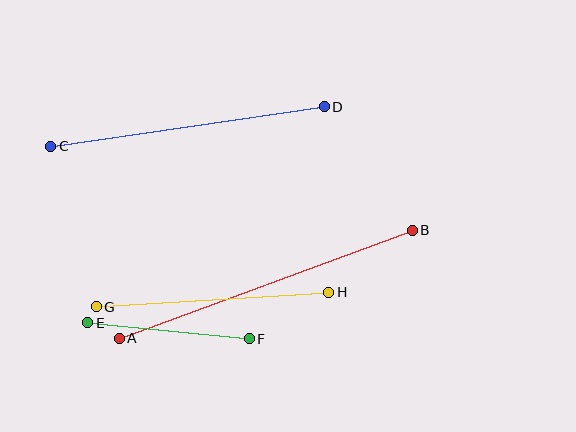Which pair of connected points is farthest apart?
Points A and B are farthest apart.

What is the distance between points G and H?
The distance is approximately 233 pixels.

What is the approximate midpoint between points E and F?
The midpoint is at approximately (169, 331) pixels.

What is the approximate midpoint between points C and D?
The midpoint is at approximately (188, 126) pixels.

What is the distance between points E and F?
The distance is approximately 162 pixels.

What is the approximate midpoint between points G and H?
The midpoint is at approximately (212, 299) pixels.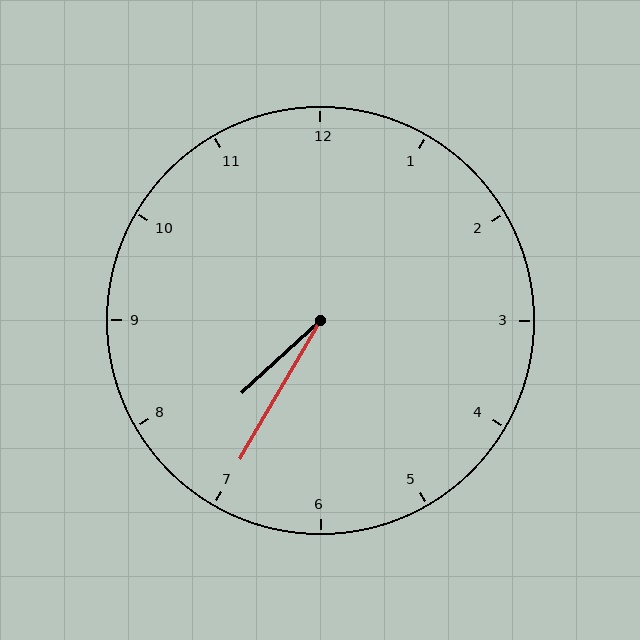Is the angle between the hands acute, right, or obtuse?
It is acute.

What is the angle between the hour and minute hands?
Approximately 18 degrees.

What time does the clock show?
7:35.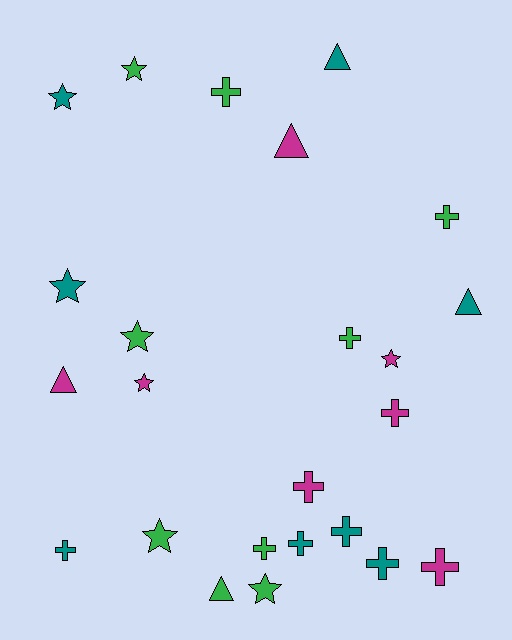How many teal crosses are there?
There are 4 teal crosses.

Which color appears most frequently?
Green, with 9 objects.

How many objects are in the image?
There are 24 objects.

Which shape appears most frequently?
Cross, with 11 objects.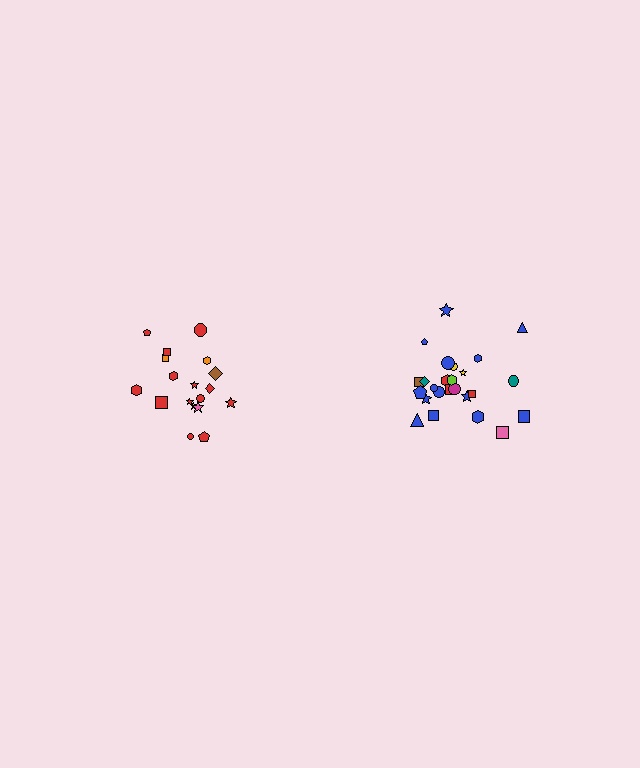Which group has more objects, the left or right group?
The right group.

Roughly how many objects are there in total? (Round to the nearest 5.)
Roughly 45 objects in total.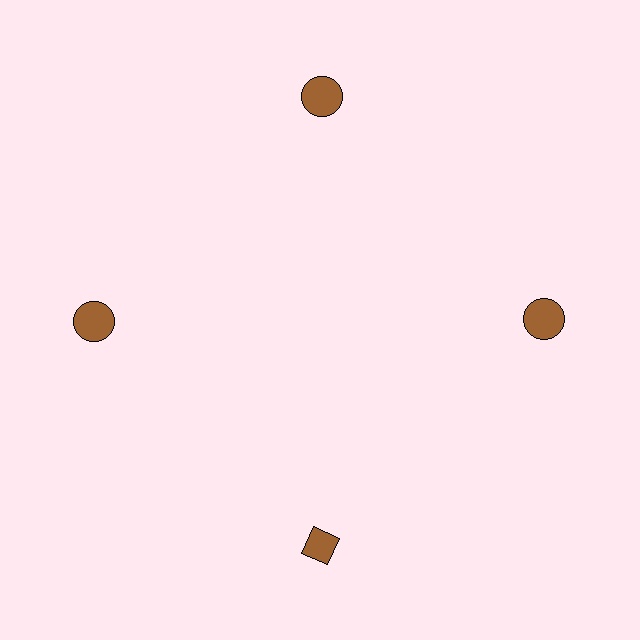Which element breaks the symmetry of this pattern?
The brown diamond at roughly the 6 o'clock position breaks the symmetry. All other shapes are brown circles.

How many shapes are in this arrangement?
There are 4 shapes arranged in a ring pattern.